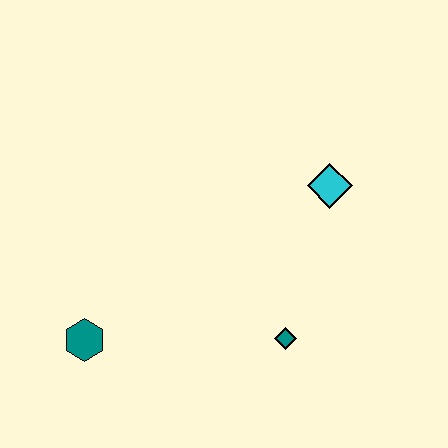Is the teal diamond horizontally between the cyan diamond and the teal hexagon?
Yes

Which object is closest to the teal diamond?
The cyan diamond is closest to the teal diamond.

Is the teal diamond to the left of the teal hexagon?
No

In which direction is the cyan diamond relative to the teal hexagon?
The cyan diamond is to the right of the teal hexagon.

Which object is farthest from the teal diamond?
The teal hexagon is farthest from the teal diamond.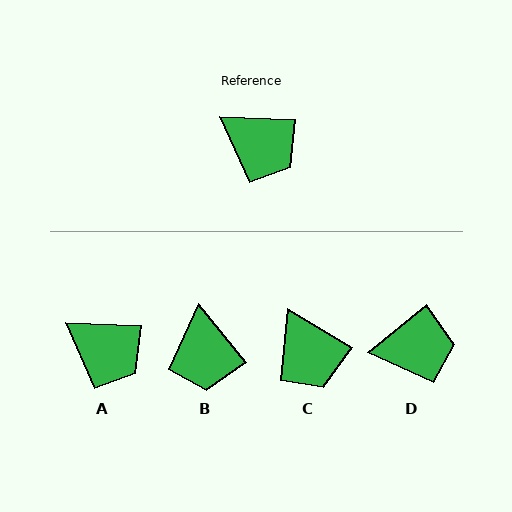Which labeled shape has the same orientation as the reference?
A.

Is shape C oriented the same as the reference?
No, it is off by about 30 degrees.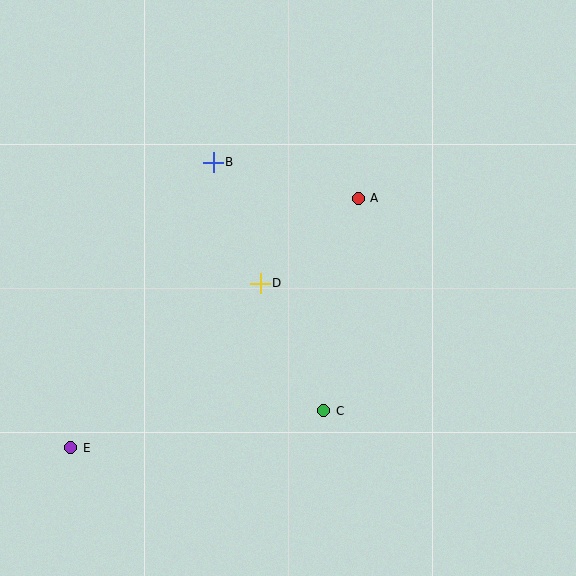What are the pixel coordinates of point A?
Point A is at (358, 198).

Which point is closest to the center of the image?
Point D at (260, 283) is closest to the center.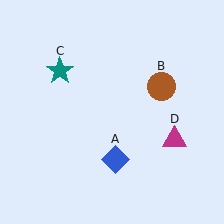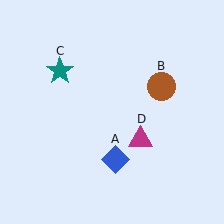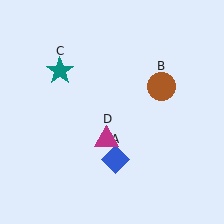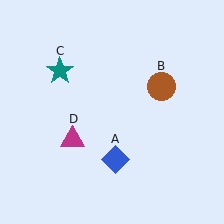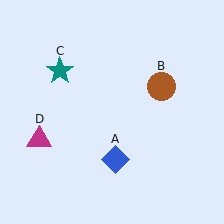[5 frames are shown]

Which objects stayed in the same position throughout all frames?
Blue diamond (object A) and brown circle (object B) and teal star (object C) remained stationary.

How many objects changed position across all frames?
1 object changed position: magenta triangle (object D).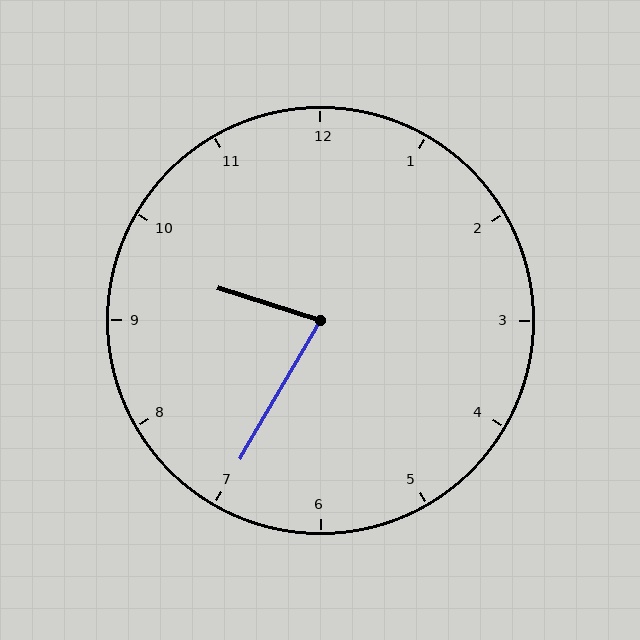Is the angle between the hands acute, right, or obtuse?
It is acute.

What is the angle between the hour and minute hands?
Approximately 78 degrees.